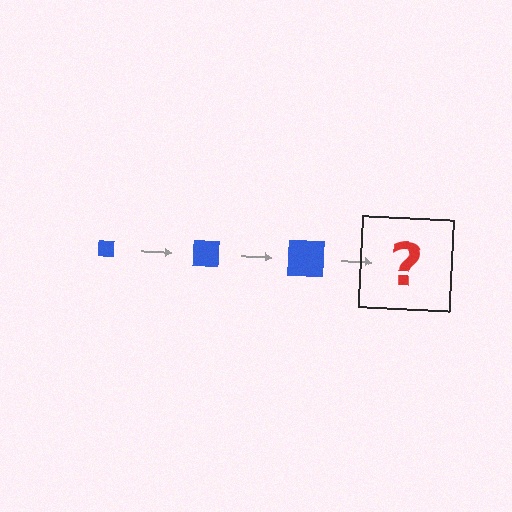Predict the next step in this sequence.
The next step is a blue square, larger than the previous one.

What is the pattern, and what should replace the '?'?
The pattern is that the square gets progressively larger each step. The '?' should be a blue square, larger than the previous one.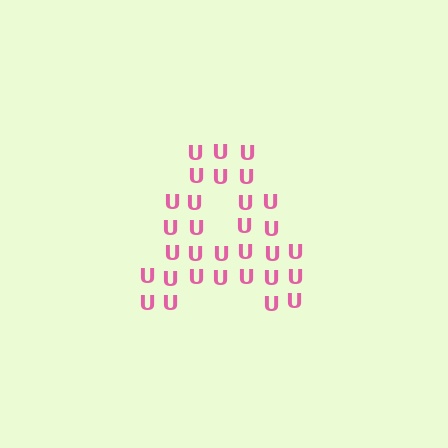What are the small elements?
The small elements are letter U's.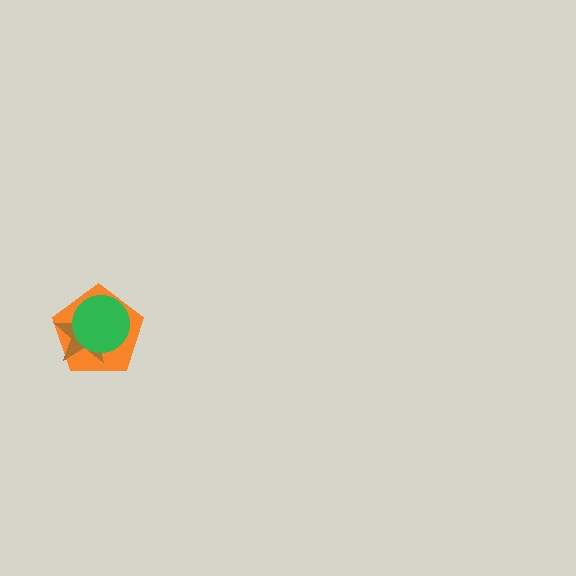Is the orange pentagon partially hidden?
Yes, it is partially covered by another shape.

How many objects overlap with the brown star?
2 objects overlap with the brown star.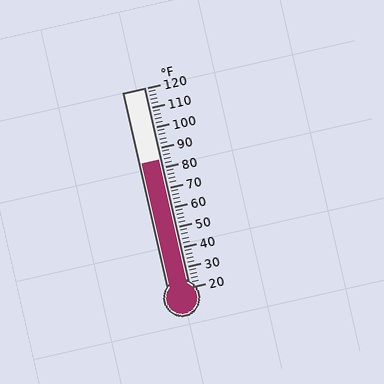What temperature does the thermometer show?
The thermometer shows approximately 84°F.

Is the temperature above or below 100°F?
The temperature is below 100°F.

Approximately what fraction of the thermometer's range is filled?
The thermometer is filled to approximately 65% of its range.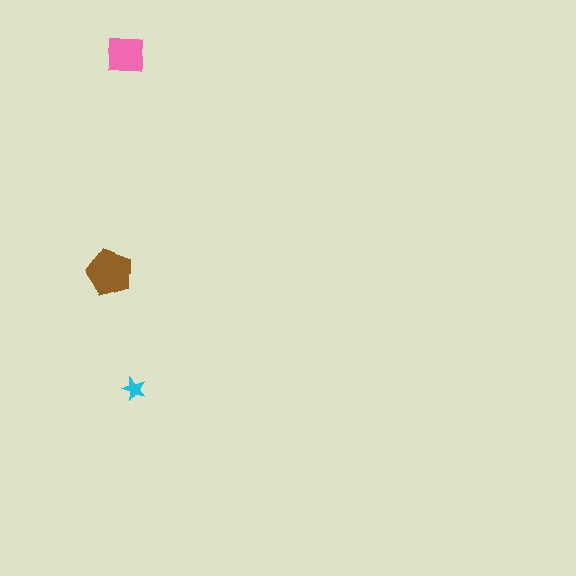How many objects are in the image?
There are 3 objects in the image.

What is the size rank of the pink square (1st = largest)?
2nd.